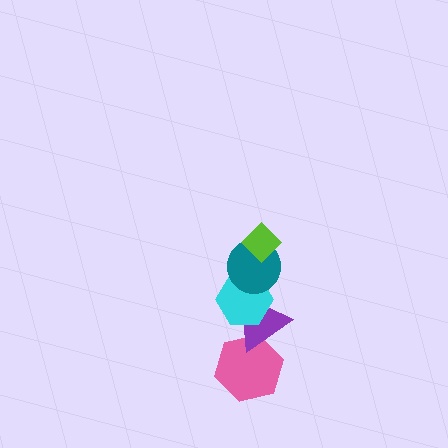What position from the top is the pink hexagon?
The pink hexagon is 5th from the top.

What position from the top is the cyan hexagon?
The cyan hexagon is 3rd from the top.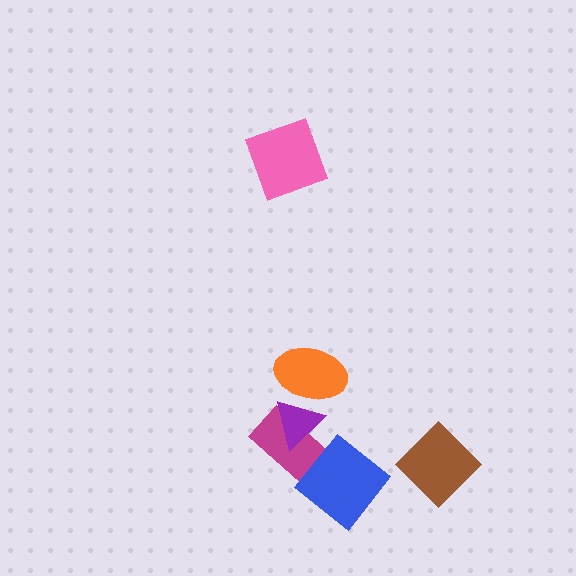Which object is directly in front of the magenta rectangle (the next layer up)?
The purple triangle is directly in front of the magenta rectangle.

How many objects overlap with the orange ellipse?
1 object overlaps with the orange ellipse.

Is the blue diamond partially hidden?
No, no other shape covers it.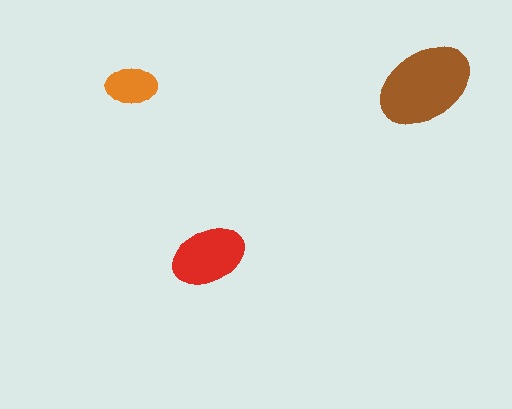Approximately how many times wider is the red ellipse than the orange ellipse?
About 1.5 times wider.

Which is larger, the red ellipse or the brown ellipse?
The brown one.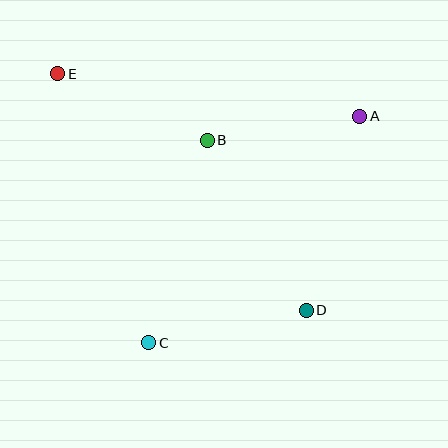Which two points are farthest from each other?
Points D and E are farthest from each other.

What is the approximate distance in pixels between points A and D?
The distance between A and D is approximately 201 pixels.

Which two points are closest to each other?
Points A and B are closest to each other.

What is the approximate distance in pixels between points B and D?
The distance between B and D is approximately 197 pixels.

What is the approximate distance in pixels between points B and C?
The distance between B and C is approximately 211 pixels.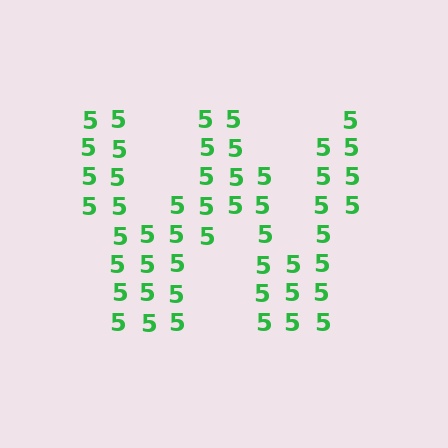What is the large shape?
The large shape is the letter W.